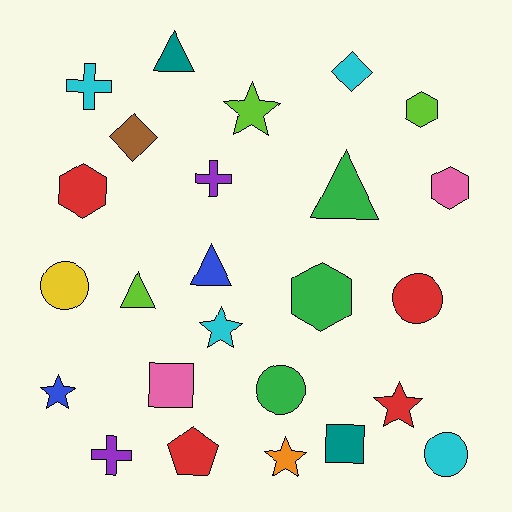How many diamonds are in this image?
There are 2 diamonds.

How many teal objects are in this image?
There are 2 teal objects.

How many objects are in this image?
There are 25 objects.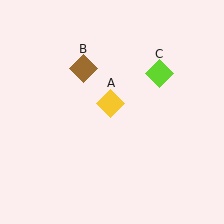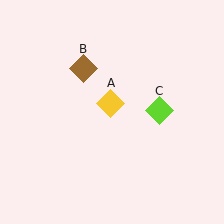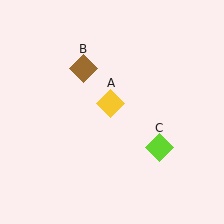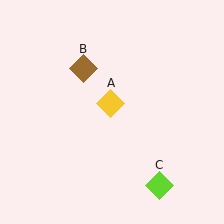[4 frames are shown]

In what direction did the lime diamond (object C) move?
The lime diamond (object C) moved down.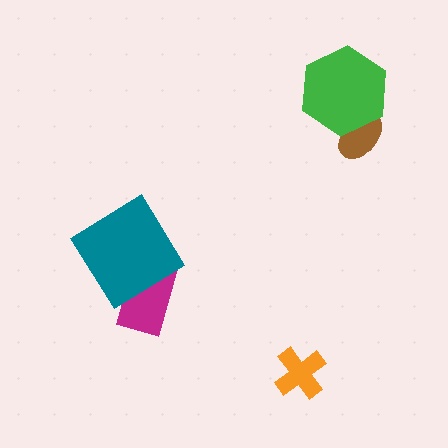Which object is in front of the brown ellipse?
The green hexagon is in front of the brown ellipse.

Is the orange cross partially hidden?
No, no other shape covers it.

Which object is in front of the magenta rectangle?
The teal diamond is in front of the magenta rectangle.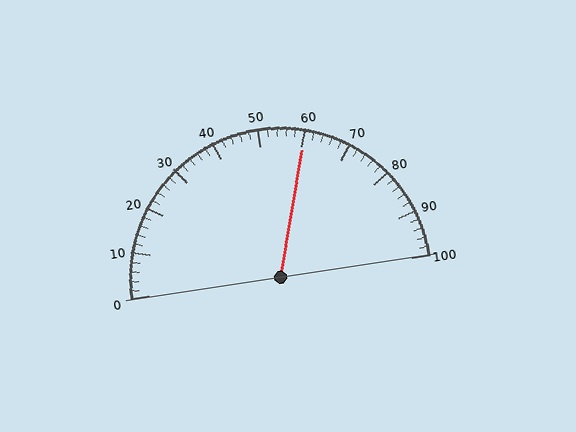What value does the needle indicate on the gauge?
The needle indicates approximately 60.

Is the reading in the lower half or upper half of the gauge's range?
The reading is in the upper half of the range (0 to 100).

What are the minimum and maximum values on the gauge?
The gauge ranges from 0 to 100.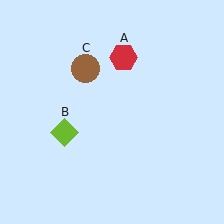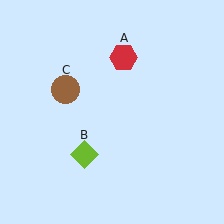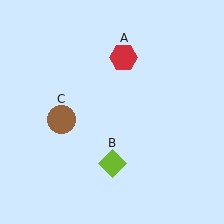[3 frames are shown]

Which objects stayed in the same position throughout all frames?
Red hexagon (object A) remained stationary.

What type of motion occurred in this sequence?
The lime diamond (object B), brown circle (object C) rotated counterclockwise around the center of the scene.